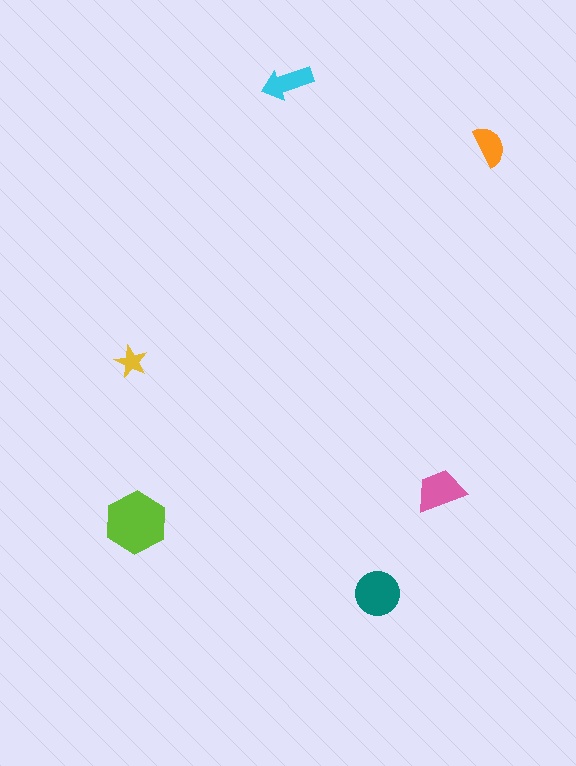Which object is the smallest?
The yellow star.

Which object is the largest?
The lime hexagon.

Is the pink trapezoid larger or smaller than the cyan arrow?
Larger.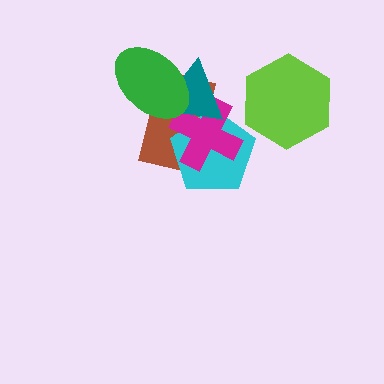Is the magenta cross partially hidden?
Yes, it is partially covered by another shape.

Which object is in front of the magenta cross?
The teal triangle is in front of the magenta cross.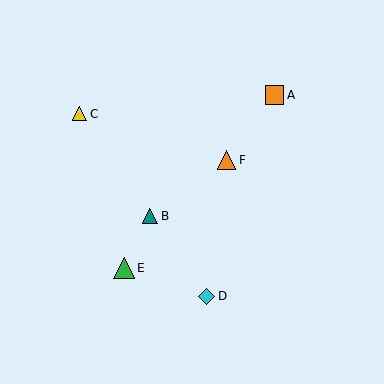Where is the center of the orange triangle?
The center of the orange triangle is at (226, 160).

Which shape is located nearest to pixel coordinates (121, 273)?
The green triangle (labeled E) at (124, 268) is nearest to that location.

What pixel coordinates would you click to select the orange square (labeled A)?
Click at (275, 95) to select the orange square A.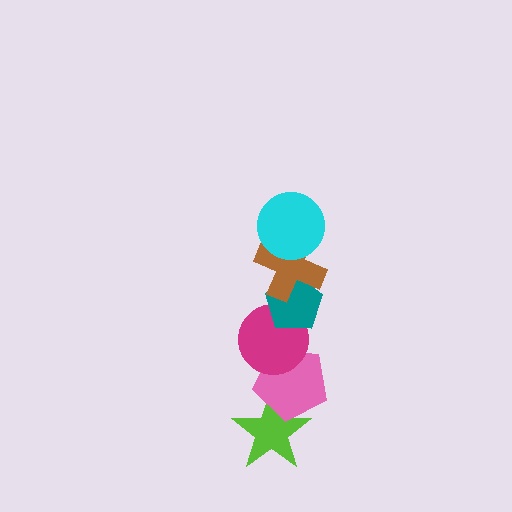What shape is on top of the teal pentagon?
The brown cross is on top of the teal pentagon.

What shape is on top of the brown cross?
The cyan circle is on top of the brown cross.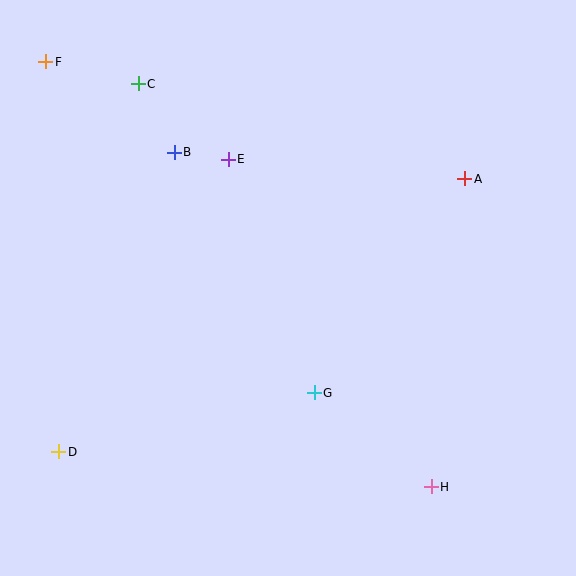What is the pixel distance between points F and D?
The distance between F and D is 390 pixels.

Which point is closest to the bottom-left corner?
Point D is closest to the bottom-left corner.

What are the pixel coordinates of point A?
Point A is at (465, 179).